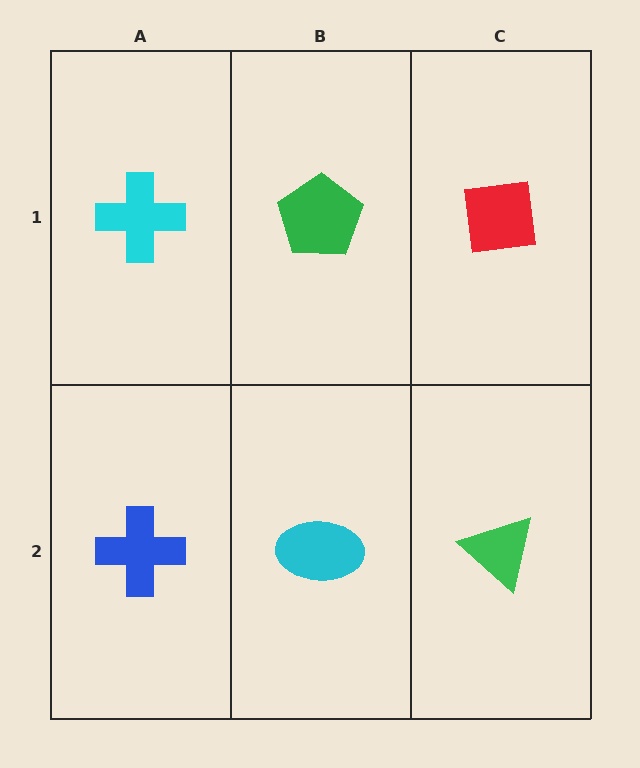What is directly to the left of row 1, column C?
A green pentagon.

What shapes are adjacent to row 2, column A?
A cyan cross (row 1, column A), a cyan ellipse (row 2, column B).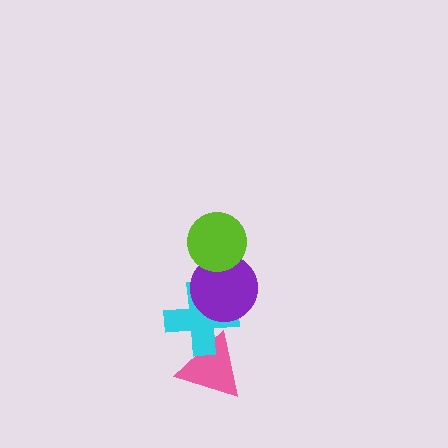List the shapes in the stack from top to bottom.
From top to bottom: the lime circle, the purple circle, the cyan cross, the pink triangle.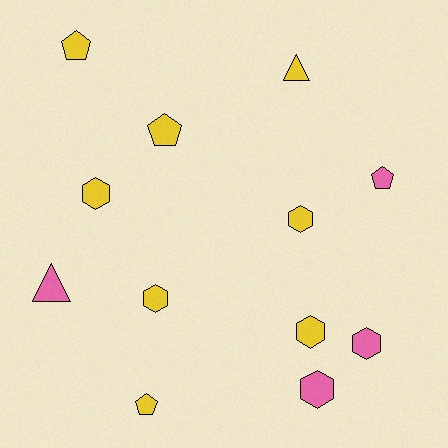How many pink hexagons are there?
There are 2 pink hexagons.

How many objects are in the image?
There are 12 objects.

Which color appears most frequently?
Yellow, with 8 objects.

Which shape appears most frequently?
Hexagon, with 6 objects.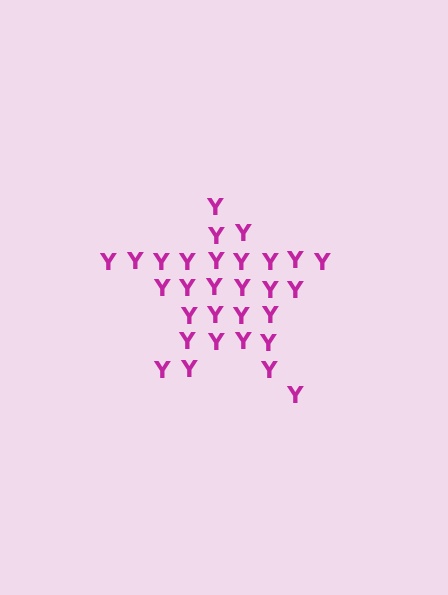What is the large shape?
The large shape is a star.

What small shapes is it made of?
It is made of small letter Y's.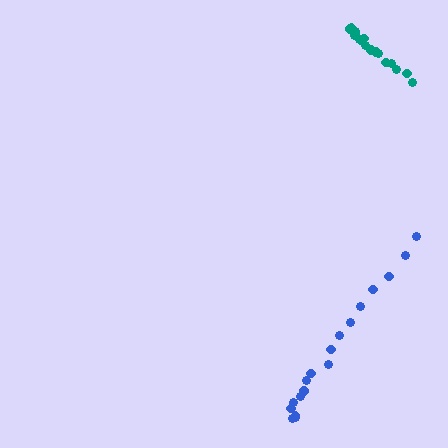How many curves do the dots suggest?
There are 2 distinct paths.